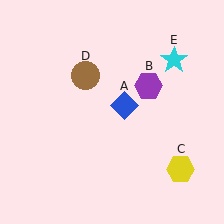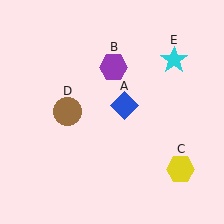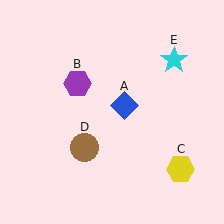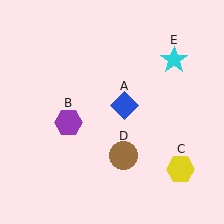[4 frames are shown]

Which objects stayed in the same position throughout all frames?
Blue diamond (object A) and yellow hexagon (object C) and cyan star (object E) remained stationary.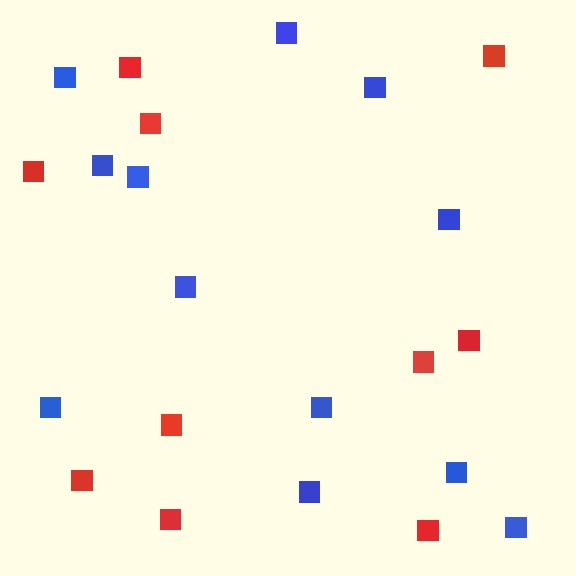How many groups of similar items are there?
There are 2 groups: one group of blue squares (12) and one group of red squares (10).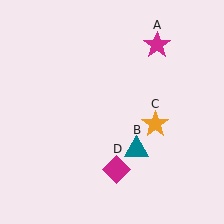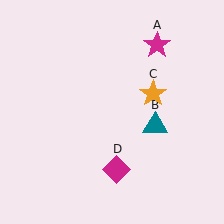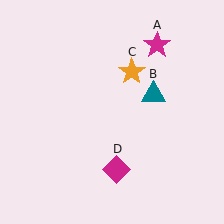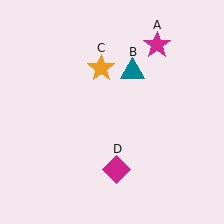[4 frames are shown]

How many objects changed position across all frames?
2 objects changed position: teal triangle (object B), orange star (object C).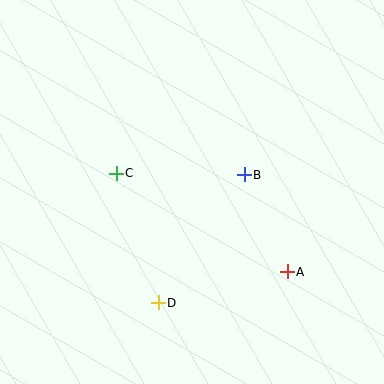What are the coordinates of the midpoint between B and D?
The midpoint between B and D is at (201, 239).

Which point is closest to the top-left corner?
Point C is closest to the top-left corner.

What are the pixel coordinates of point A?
Point A is at (287, 272).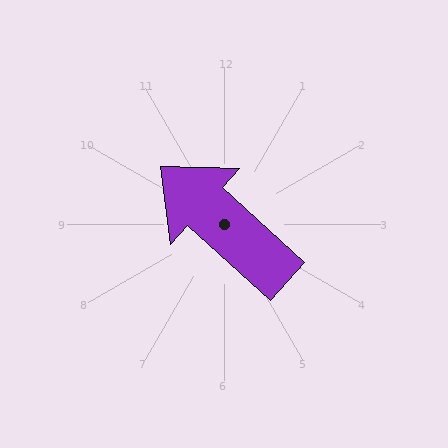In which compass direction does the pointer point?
Northwest.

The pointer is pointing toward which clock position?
Roughly 10 o'clock.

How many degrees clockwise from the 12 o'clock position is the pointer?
Approximately 312 degrees.